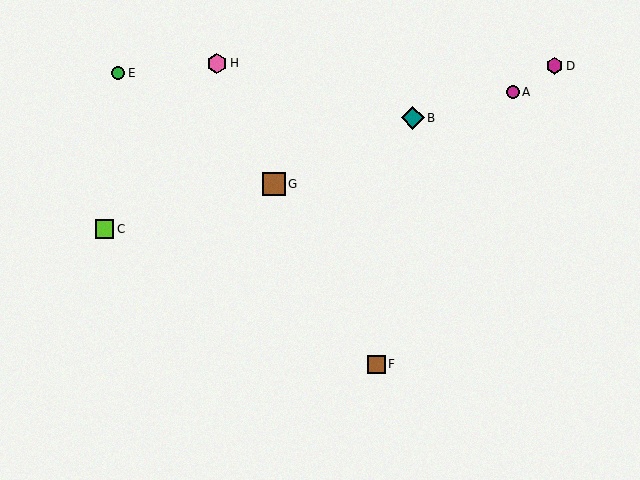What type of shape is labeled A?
Shape A is a magenta circle.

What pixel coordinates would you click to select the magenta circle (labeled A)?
Click at (513, 92) to select the magenta circle A.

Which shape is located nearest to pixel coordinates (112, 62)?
The green circle (labeled E) at (118, 73) is nearest to that location.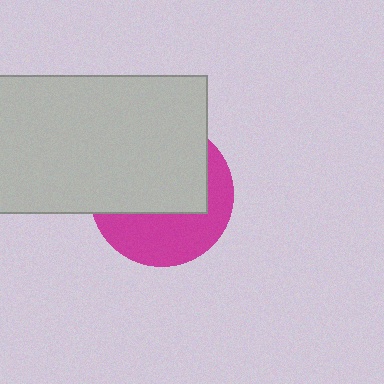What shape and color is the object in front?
The object in front is a light gray rectangle.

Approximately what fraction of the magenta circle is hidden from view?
Roughly 57% of the magenta circle is hidden behind the light gray rectangle.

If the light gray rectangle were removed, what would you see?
You would see the complete magenta circle.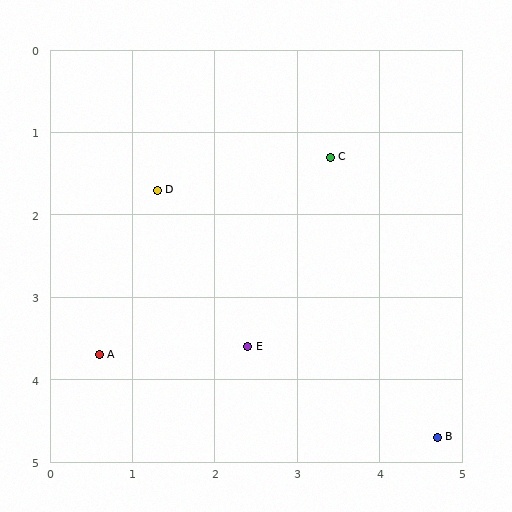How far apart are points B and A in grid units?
Points B and A are about 4.2 grid units apart.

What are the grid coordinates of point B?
Point B is at approximately (4.7, 4.7).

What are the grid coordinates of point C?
Point C is at approximately (3.4, 1.3).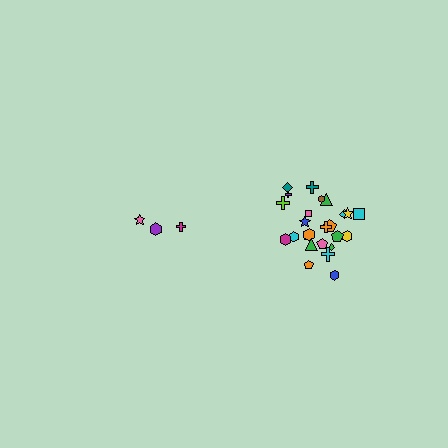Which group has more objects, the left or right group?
The right group.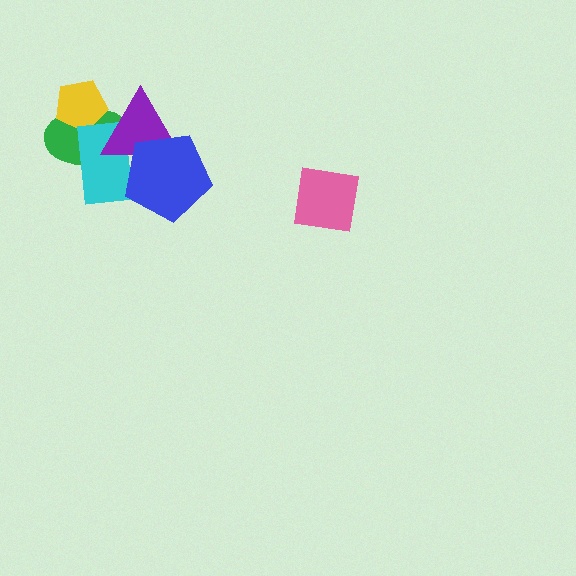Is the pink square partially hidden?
No, no other shape covers it.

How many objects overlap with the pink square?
0 objects overlap with the pink square.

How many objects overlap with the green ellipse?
3 objects overlap with the green ellipse.